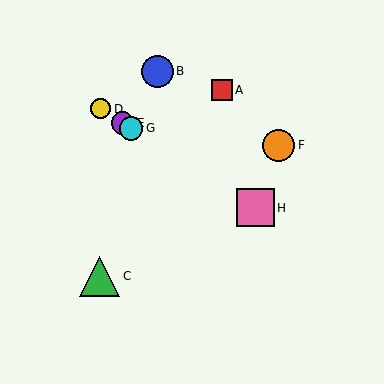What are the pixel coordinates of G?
Object G is at (131, 128).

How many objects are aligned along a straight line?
4 objects (D, E, G, H) are aligned along a straight line.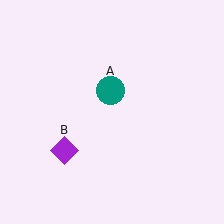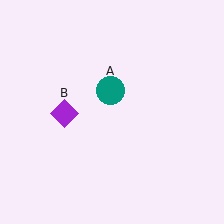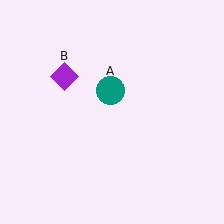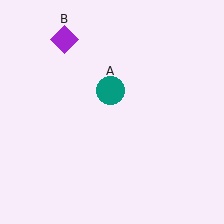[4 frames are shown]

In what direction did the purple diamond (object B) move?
The purple diamond (object B) moved up.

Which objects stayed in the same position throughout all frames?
Teal circle (object A) remained stationary.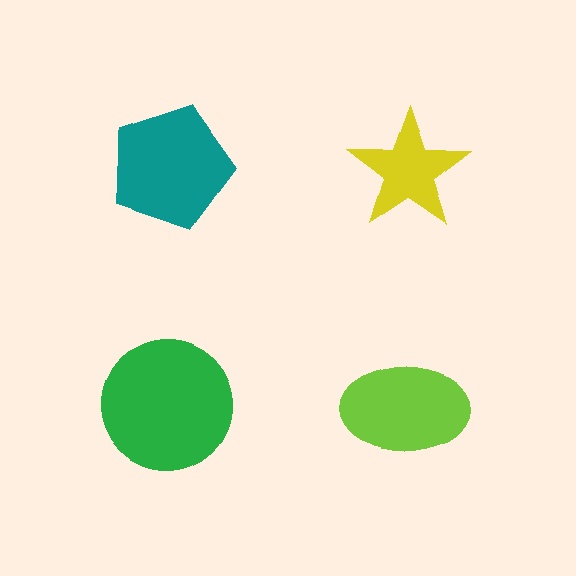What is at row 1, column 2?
A yellow star.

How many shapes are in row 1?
2 shapes.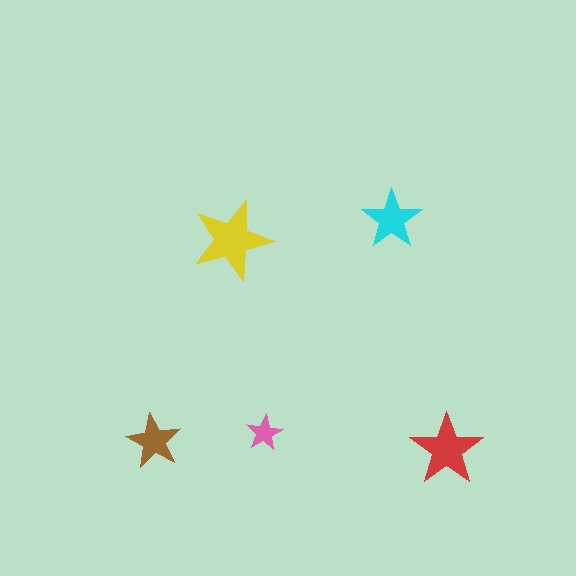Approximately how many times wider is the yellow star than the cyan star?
About 1.5 times wider.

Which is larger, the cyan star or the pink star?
The cyan one.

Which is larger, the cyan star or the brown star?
The cyan one.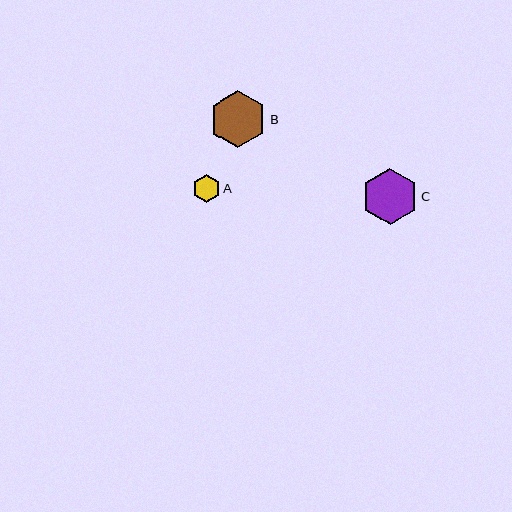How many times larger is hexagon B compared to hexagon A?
Hexagon B is approximately 2.1 times the size of hexagon A.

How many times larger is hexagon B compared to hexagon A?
Hexagon B is approximately 2.1 times the size of hexagon A.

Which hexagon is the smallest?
Hexagon A is the smallest with a size of approximately 28 pixels.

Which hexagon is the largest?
Hexagon B is the largest with a size of approximately 58 pixels.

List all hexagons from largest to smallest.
From largest to smallest: B, C, A.